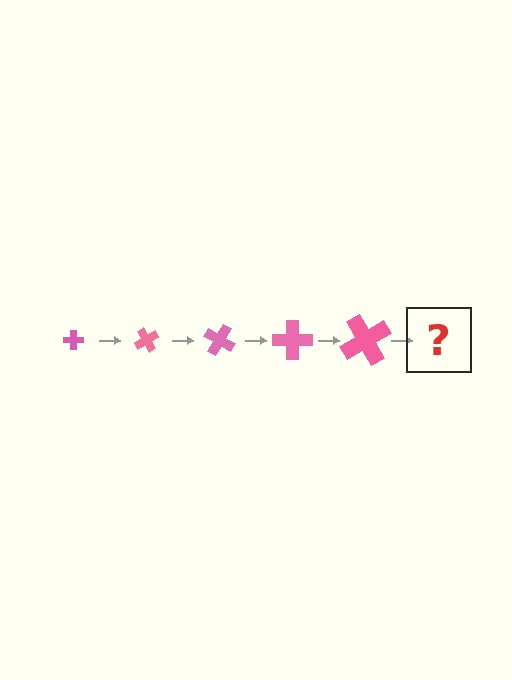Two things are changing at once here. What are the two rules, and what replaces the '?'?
The two rules are that the cross grows larger each step and it rotates 60 degrees each step. The '?' should be a cross, larger than the previous one and rotated 300 degrees from the start.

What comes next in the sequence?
The next element should be a cross, larger than the previous one and rotated 300 degrees from the start.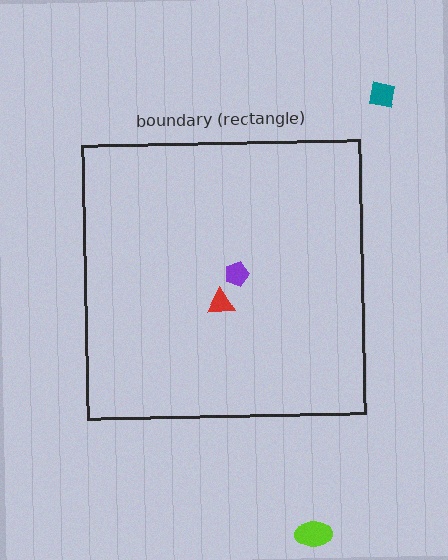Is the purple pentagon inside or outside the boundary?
Inside.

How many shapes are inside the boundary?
2 inside, 2 outside.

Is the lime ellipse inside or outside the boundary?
Outside.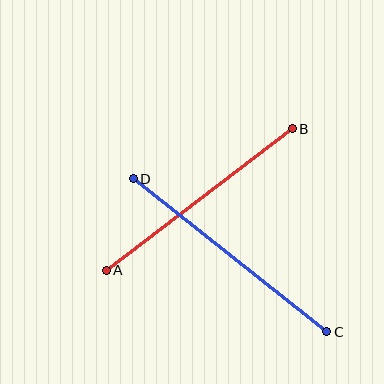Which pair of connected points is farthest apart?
Points C and D are farthest apart.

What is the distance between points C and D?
The distance is approximately 247 pixels.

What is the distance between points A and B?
The distance is approximately 234 pixels.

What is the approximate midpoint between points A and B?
The midpoint is at approximately (199, 200) pixels.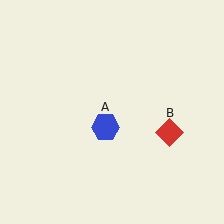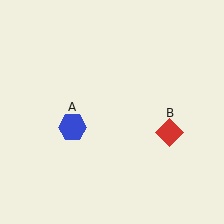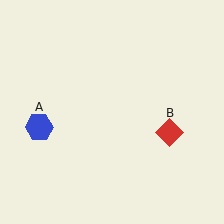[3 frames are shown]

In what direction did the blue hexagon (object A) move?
The blue hexagon (object A) moved left.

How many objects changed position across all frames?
1 object changed position: blue hexagon (object A).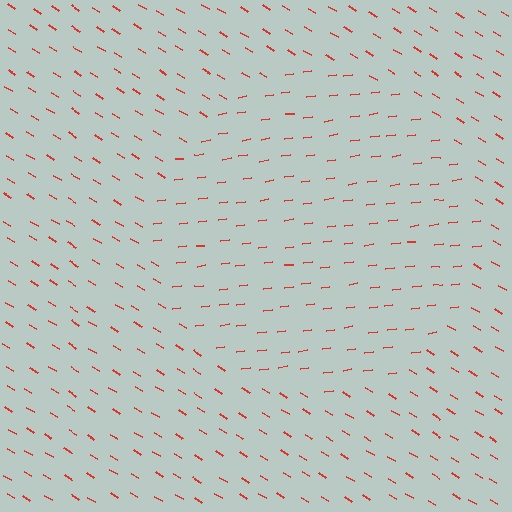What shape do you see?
I see a circle.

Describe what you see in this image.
The image is filled with small red line segments. A circle region in the image has lines oriented differently from the surrounding lines, creating a visible texture boundary.